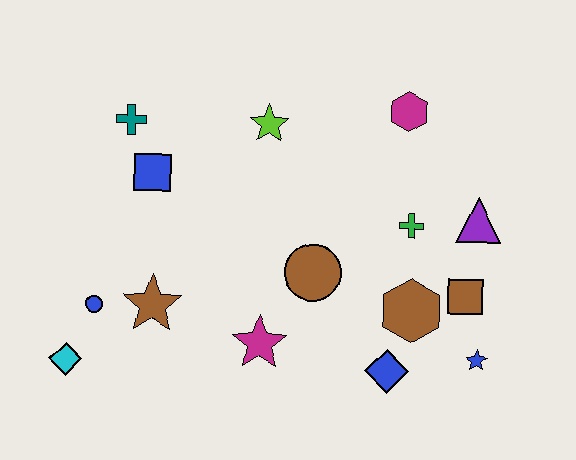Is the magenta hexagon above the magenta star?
Yes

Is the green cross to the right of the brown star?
Yes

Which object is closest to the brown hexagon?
The brown square is closest to the brown hexagon.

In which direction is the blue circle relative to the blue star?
The blue circle is to the left of the blue star.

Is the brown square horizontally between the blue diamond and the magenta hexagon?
No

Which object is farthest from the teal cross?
The blue star is farthest from the teal cross.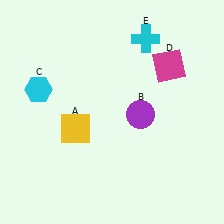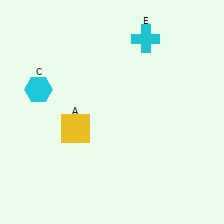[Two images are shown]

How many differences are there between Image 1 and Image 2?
There are 2 differences between the two images.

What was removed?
The magenta square (D), the purple circle (B) were removed in Image 2.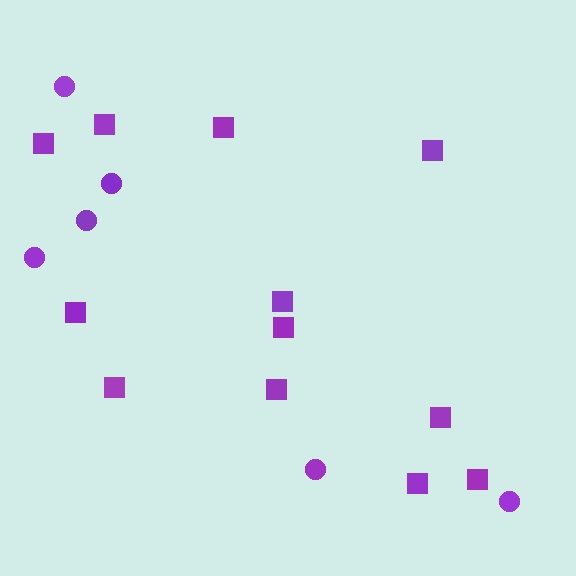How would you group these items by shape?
There are 2 groups: one group of circles (6) and one group of squares (12).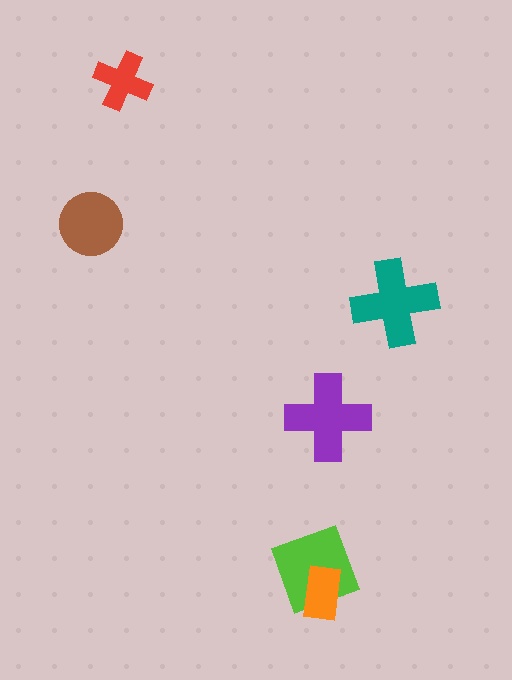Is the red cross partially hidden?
No, no other shape covers it.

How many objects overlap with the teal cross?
0 objects overlap with the teal cross.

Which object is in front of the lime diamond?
The orange rectangle is in front of the lime diamond.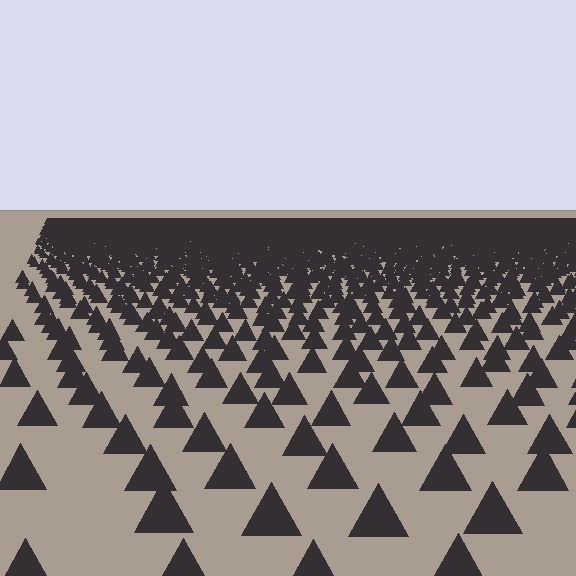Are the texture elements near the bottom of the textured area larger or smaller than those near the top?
Larger. Near the bottom, elements are closer to the viewer and appear at a bigger on-screen size.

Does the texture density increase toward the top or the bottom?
Density increases toward the top.